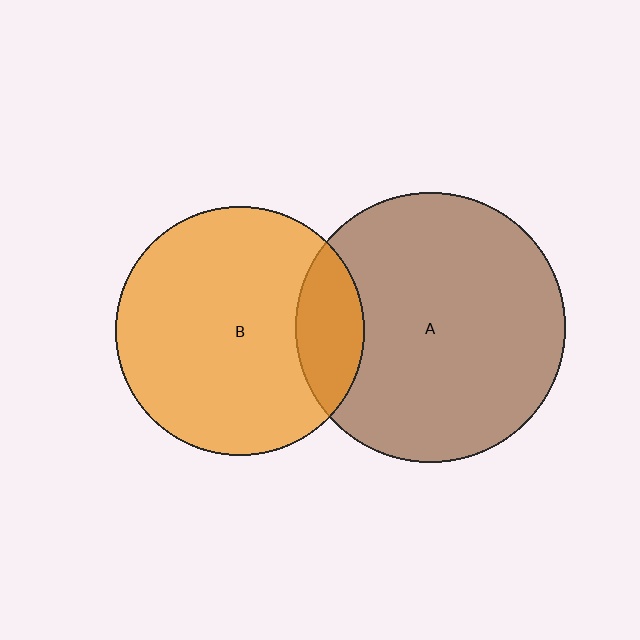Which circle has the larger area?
Circle A (brown).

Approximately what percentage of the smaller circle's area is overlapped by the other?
Approximately 15%.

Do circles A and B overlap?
Yes.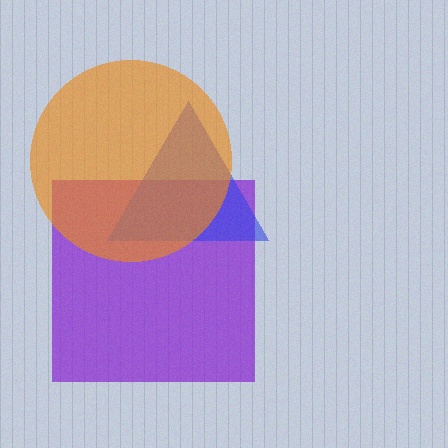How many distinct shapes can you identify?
There are 3 distinct shapes: a purple square, a blue triangle, an orange circle.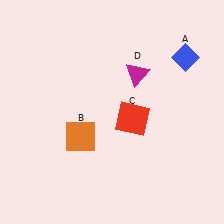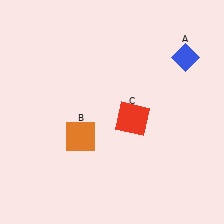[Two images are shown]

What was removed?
The magenta triangle (D) was removed in Image 2.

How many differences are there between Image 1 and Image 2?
There is 1 difference between the two images.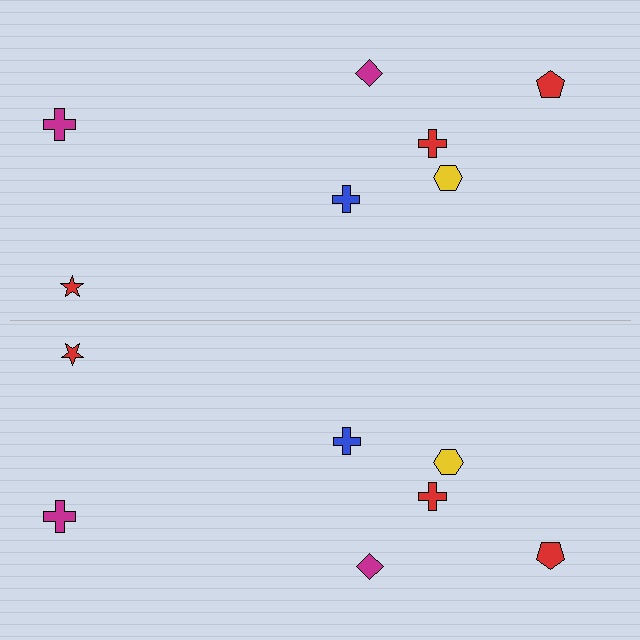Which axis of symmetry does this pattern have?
The pattern has a horizontal axis of symmetry running through the center of the image.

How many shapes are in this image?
There are 14 shapes in this image.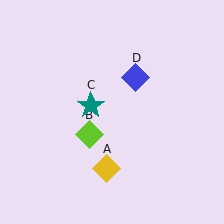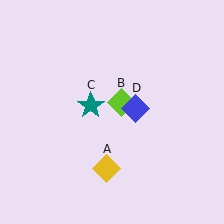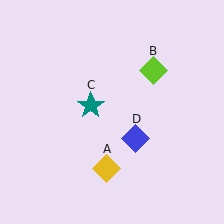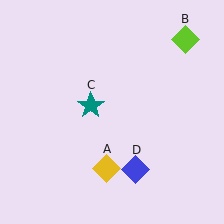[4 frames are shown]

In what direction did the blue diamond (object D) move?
The blue diamond (object D) moved down.